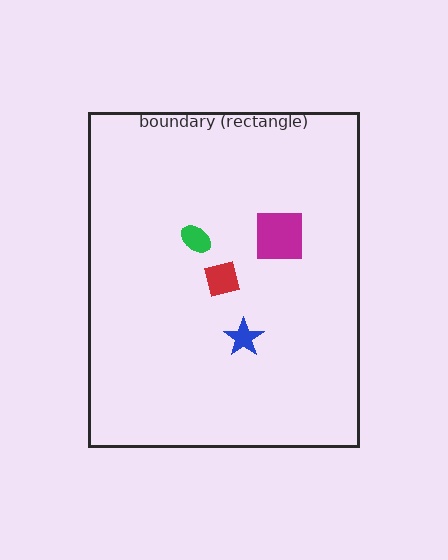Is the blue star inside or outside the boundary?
Inside.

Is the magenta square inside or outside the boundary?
Inside.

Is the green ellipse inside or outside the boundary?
Inside.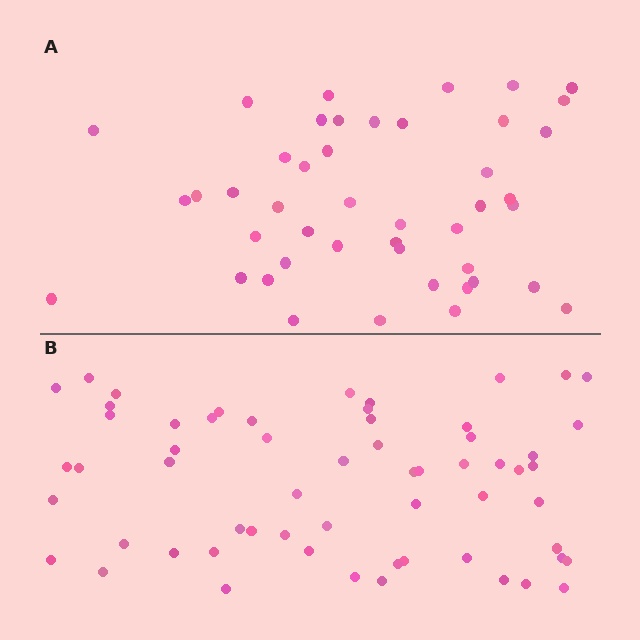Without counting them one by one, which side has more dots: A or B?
Region B (the bottom region) has more dots.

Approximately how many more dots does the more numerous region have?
Region B has approximately 15 more dots than region A.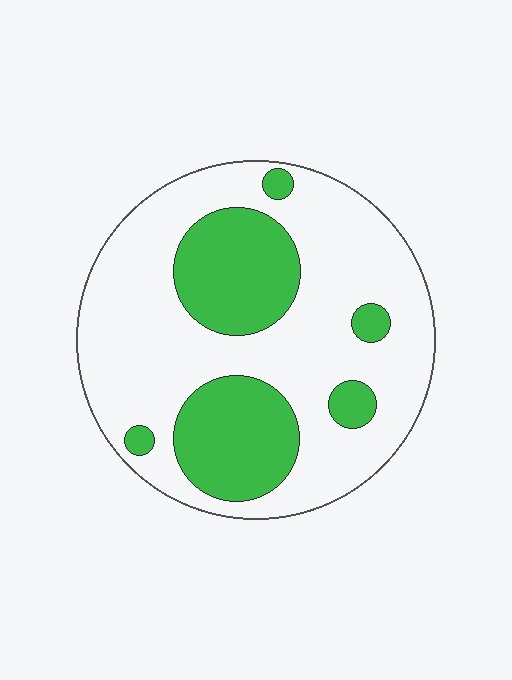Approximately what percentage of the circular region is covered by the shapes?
Approximately 30%.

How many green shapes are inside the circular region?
6.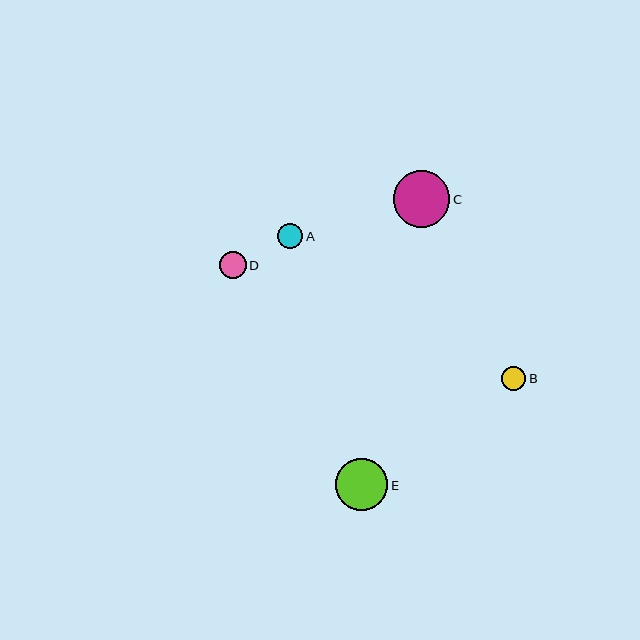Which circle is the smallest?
Circle B is the smallest with a size of approximately 24 pixels.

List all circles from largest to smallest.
From largest to smallest: C, E, D, A, B.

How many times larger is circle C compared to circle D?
Circle C is approximately 2.1 times the size of circle D.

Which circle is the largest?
Circle C is the largest with a size of approximately 56 pixels.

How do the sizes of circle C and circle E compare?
Circle C and circle E are approximately the same size.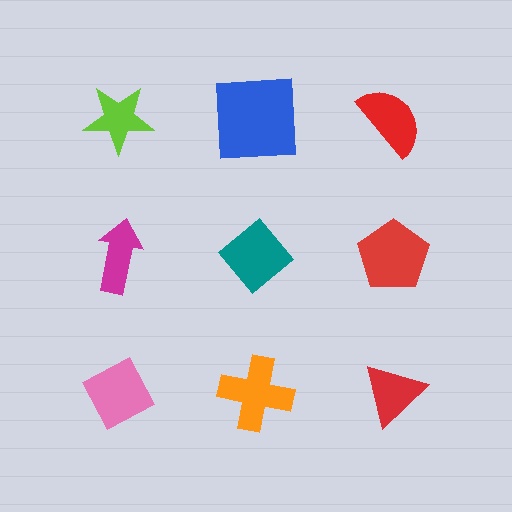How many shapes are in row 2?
3 shapes.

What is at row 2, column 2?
A teal diamond.